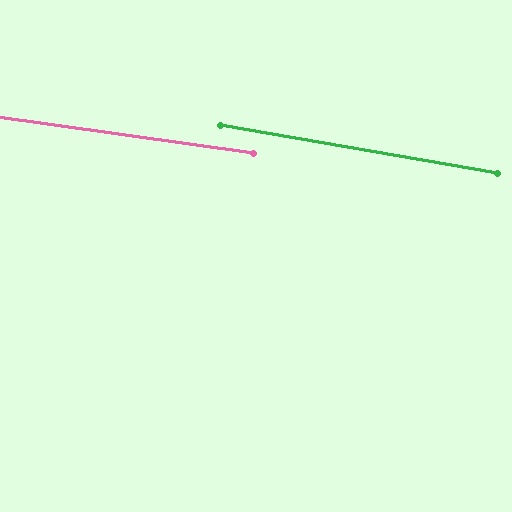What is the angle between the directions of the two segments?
Approximately 2 degrees.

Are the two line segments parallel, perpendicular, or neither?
Parallel — their directions differ by only 1.8°.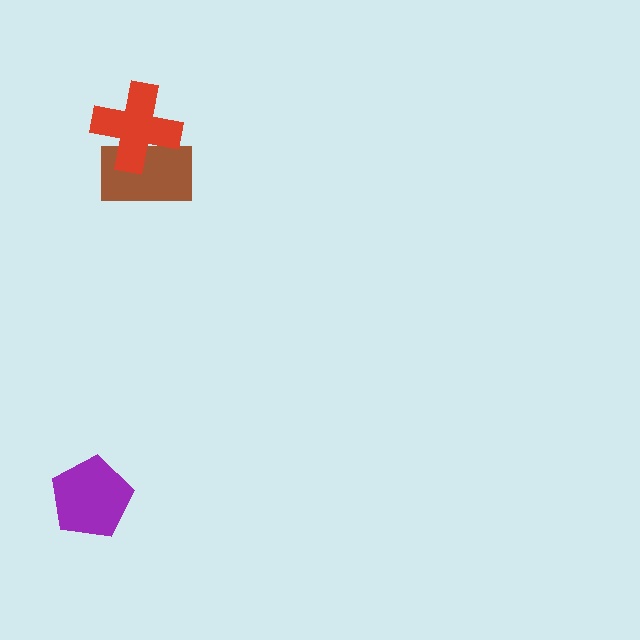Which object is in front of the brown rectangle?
The red cross is in front of the brown rectangle.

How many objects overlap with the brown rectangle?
1 object overlaps with the brown rectangle.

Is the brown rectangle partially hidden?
Yes, it is partially covered by another shape.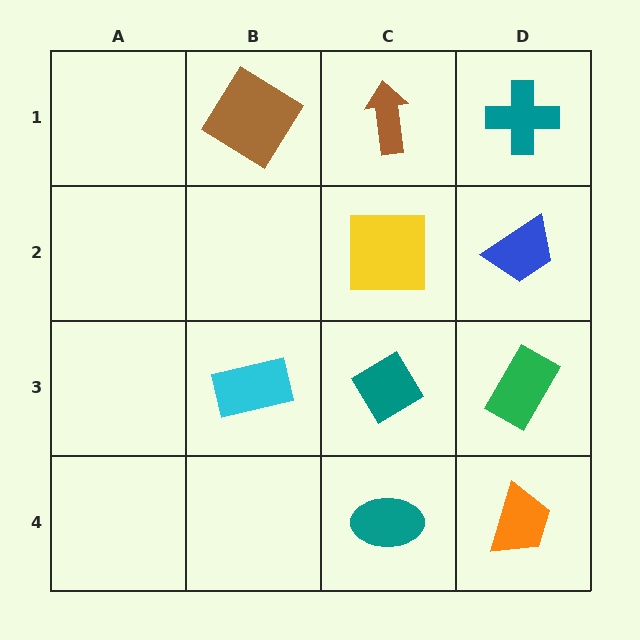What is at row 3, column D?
A green rectangle.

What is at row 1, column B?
A brown diamond.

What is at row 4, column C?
A teal ellipse.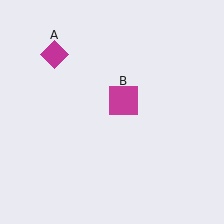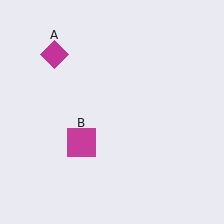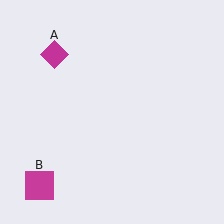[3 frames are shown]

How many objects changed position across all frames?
1 object changed position: magenta square (object B).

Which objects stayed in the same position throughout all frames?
Magenta diamond (object A) remained stationary.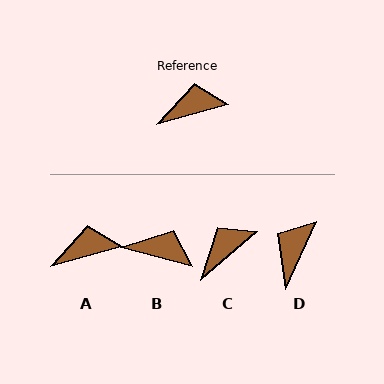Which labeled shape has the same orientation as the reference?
A.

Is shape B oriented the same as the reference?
No, it is off by about 30 degrees.